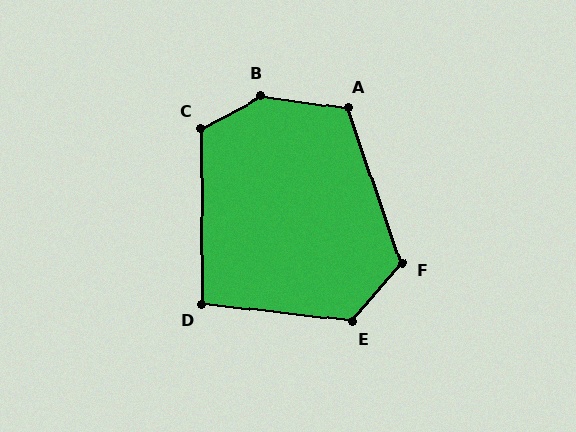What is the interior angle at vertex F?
Approximately 120 degrees (obtuse).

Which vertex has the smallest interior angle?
D, at approximately 97 degrees.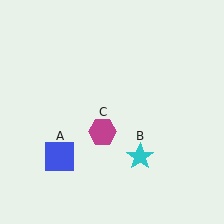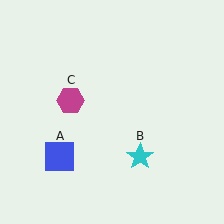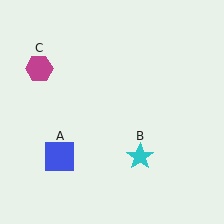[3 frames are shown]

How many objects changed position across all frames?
1 object changed position: magenta hexagon (object C).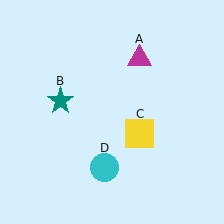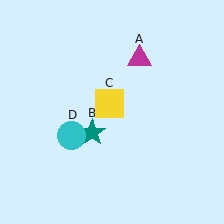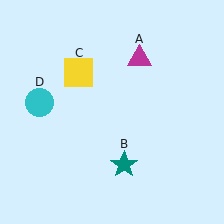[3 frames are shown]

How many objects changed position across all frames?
3 objects changed position: teal star (object B), yellow square (object C), cyan circle (object D).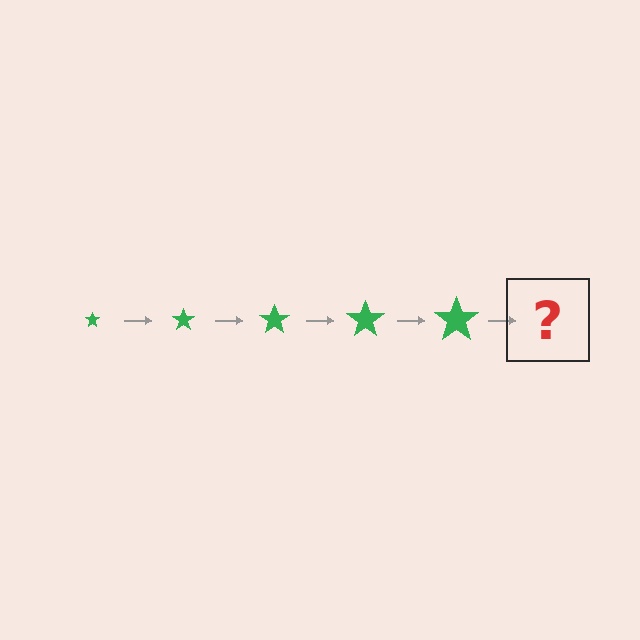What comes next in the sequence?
The next element should be a green star, larger than the previous one.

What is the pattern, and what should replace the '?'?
The pattern is that the star gets progressively larger each step. The '?' should be a green star, larger than the previous one.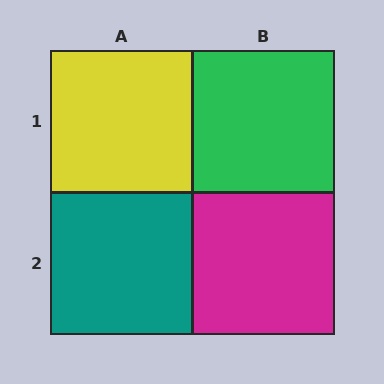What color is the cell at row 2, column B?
Magenta.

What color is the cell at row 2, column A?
Teal.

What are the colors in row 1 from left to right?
Yellow, green.